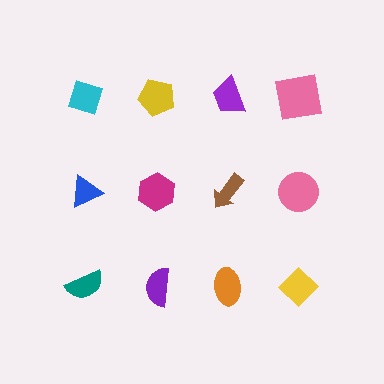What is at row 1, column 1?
A cyan diamond.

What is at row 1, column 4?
A pink square.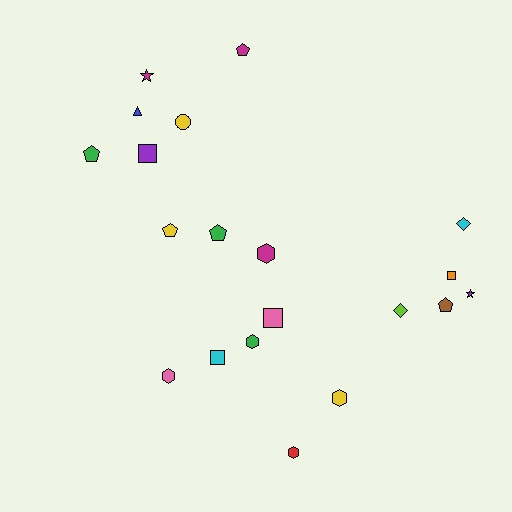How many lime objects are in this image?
There is 1 lime object.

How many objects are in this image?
There are 20 objects.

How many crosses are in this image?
There are no crosses.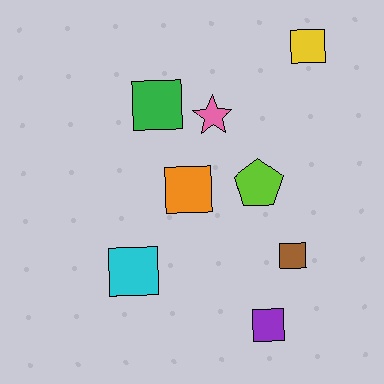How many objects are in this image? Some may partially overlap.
There are 8 objects.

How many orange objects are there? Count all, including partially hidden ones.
There is 1 orange object.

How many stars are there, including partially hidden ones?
There is 1 star.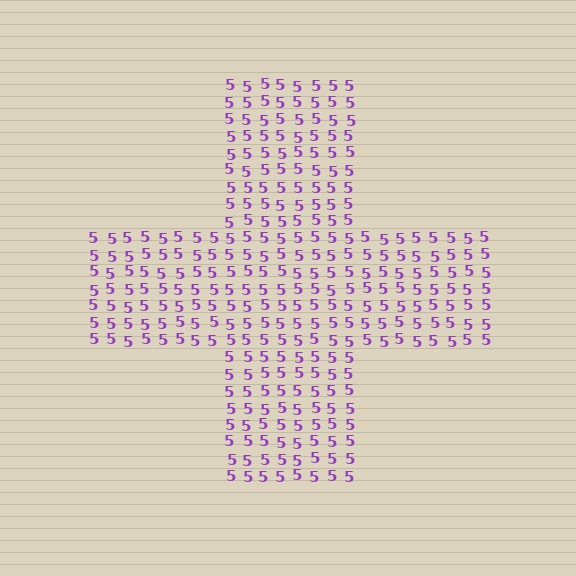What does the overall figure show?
The overall figure shows a cross.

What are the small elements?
The small elements are digit 5's.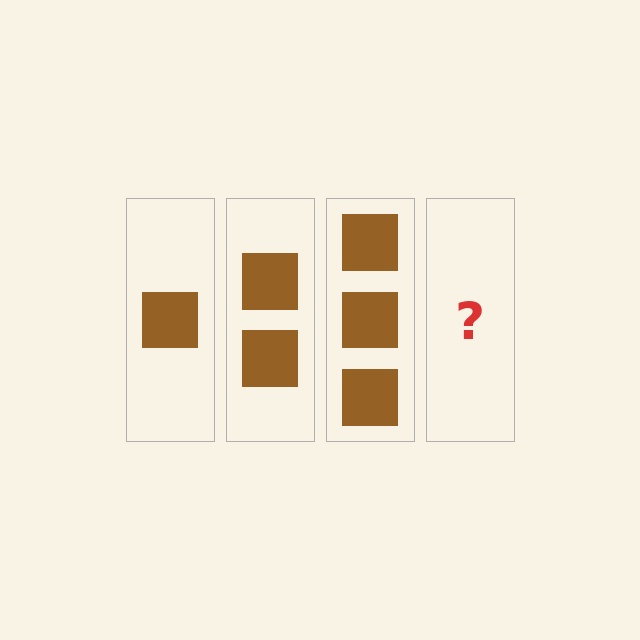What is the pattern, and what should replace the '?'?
The pattern is that each step adds one more square. The '?' should be 4 squares.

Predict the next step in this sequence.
The next step is 4 squares.